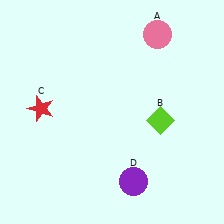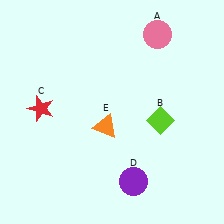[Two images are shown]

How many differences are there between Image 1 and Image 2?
There is 1 difference between the two images.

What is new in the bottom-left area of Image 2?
An orange triangle (E) was added in the bottom-left area of Image 2.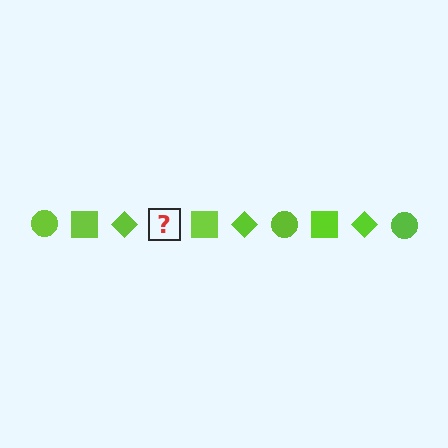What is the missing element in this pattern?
The missing element is a lime circle.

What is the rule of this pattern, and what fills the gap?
The rule is that the pattern cycles through circle, square, diamond shapes in lime. The gap should be filled with a lime circle.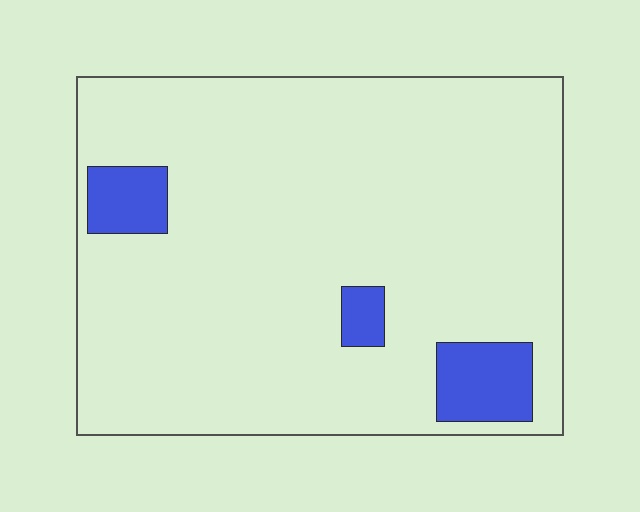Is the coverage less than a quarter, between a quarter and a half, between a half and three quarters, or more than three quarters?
Less than a quarter.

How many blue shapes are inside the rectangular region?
3.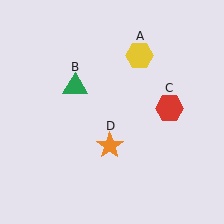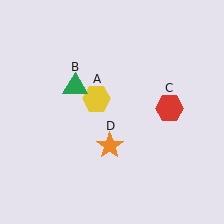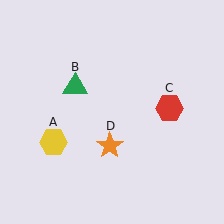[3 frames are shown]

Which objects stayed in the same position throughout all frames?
Green triangle (object B) and red hexagon (object C) and orange star (object D) remained stationary.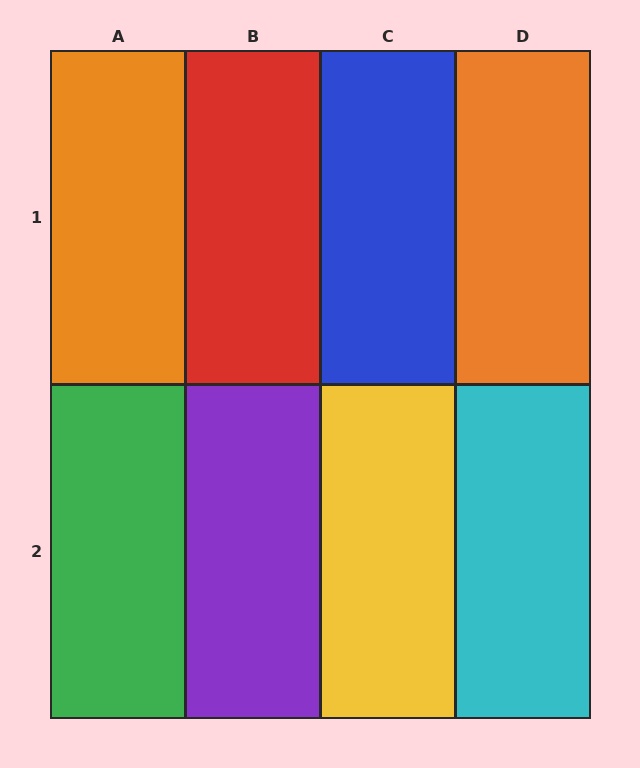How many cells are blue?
1 cell is blue.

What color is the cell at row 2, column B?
Purple.